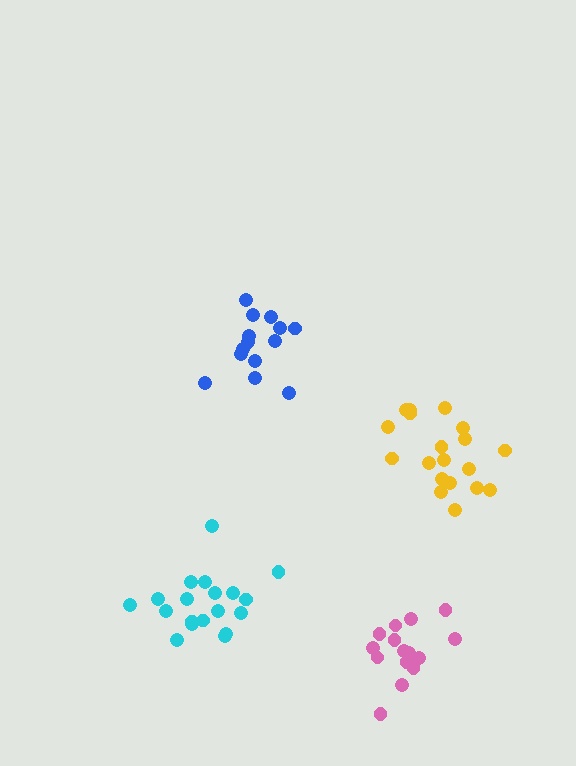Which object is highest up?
The blue cluster is topmost.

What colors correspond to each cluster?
The clusters are colored: cyan, yellow, blue, pink.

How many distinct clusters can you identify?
There are 4 distinct clusters.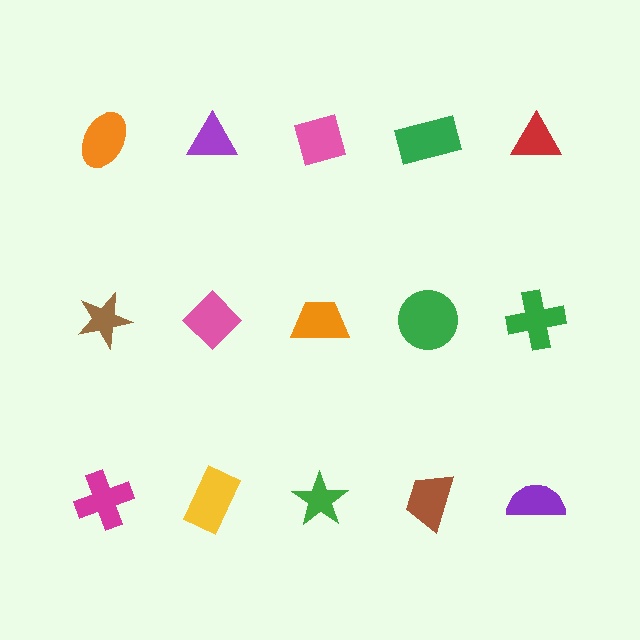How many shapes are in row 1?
5 shapes.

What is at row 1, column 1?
An orange ellipse.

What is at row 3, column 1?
A magenta cross.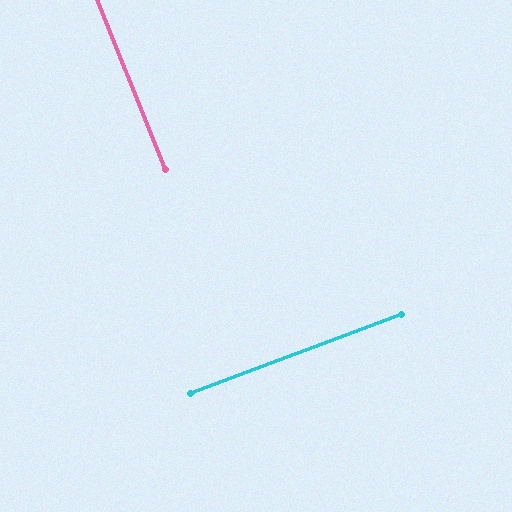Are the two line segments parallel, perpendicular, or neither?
Perpendicular — they meet at approximately 89°.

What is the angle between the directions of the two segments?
Approximately 89 degrees.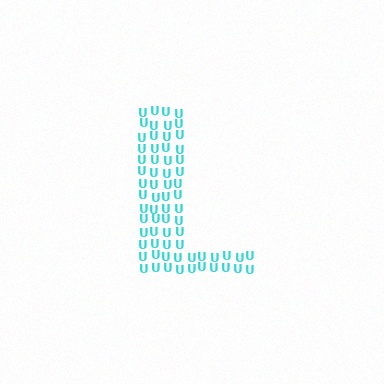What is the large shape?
The large shape is the letter L.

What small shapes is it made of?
It is made of small letter U's.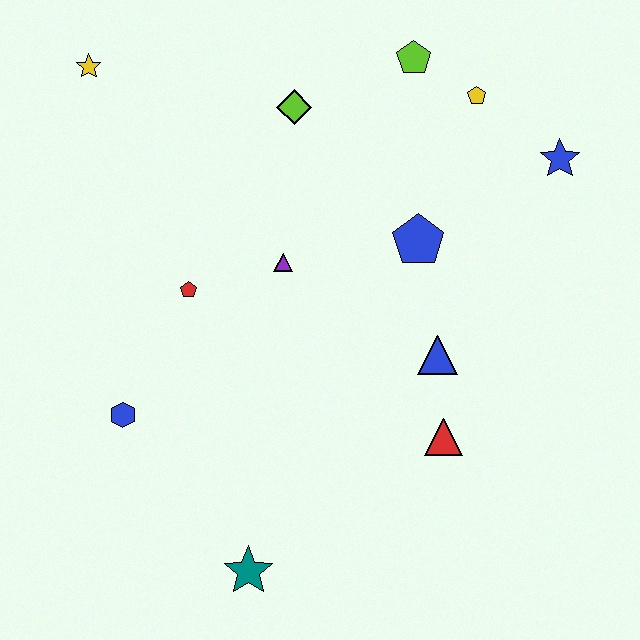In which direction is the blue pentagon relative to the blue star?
The blue pentagon is to the left of the blue star.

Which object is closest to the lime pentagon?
The yellow pentagon is closest to the lime pentagon.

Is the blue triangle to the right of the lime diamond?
Yes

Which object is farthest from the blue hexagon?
The blue star is farthest from the blue hexagon.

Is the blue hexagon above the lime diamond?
No